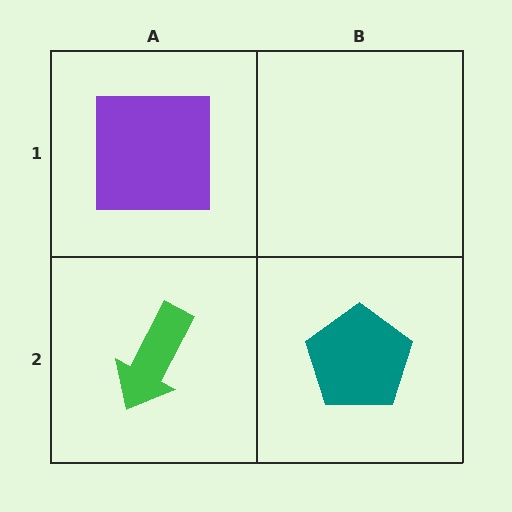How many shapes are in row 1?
1 shape.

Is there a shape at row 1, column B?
No, that cell is empty.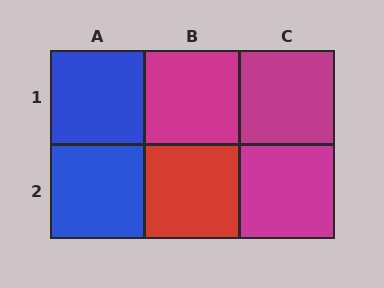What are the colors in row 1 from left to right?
Blue, magenta, magenta.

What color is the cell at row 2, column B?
Red.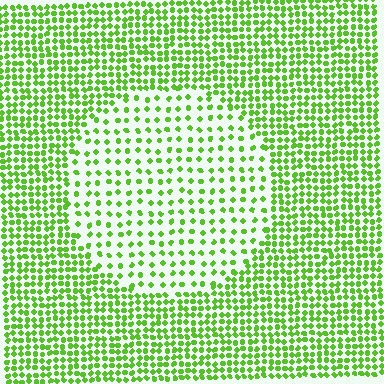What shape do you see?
I see a circle.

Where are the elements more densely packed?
The elements are more densely packed outside the circle boundary.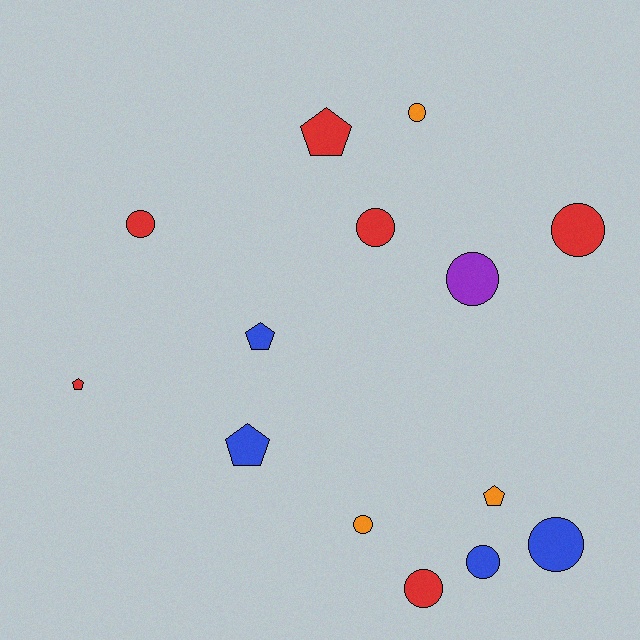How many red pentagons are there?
There are 2 red pentagons.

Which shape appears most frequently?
Circle, with 9 objects.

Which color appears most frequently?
Red, with 6 objects.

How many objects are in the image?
There are 14 objects.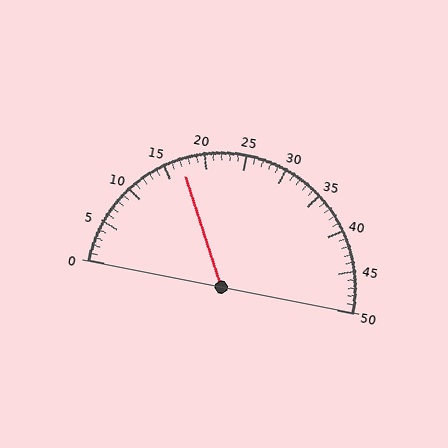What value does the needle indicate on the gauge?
The needle indicates approximately 17.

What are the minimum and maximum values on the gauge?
The gauge ranges from 0 to 50.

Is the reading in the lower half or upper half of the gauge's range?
The reading is in the lower half of the range (0 to 50).